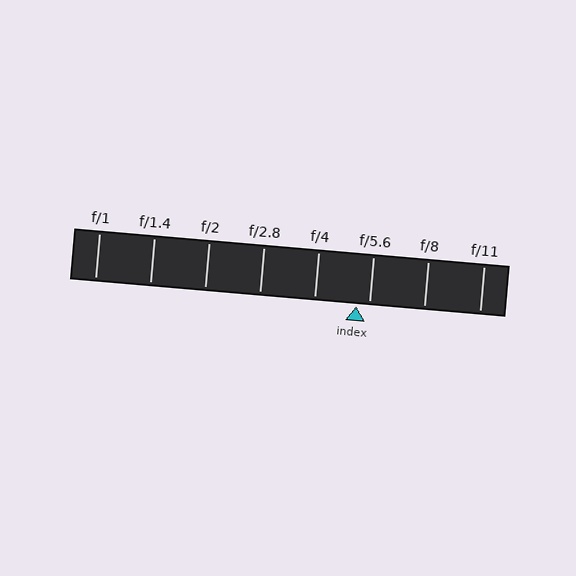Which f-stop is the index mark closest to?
The index mark is closest to f/5.6.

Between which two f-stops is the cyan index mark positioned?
The index mark is between f/4 and f/5.6.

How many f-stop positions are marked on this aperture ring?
There are 8 f-stop positions marked.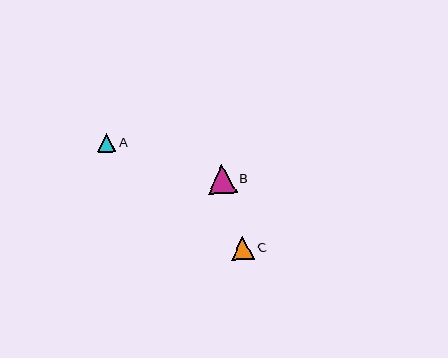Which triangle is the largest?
Triangle B is the largest with a size of approximately 29 pixels.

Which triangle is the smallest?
Triangle A is the smallest with a size of approximately 19 pixels.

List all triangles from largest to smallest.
From largest to smallest: B, C, A.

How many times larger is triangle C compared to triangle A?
Triangle C is approximately 1.3 times the size of triangle A.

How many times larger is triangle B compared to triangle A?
Triangle B is approximately 1.6 times the size of triangle A.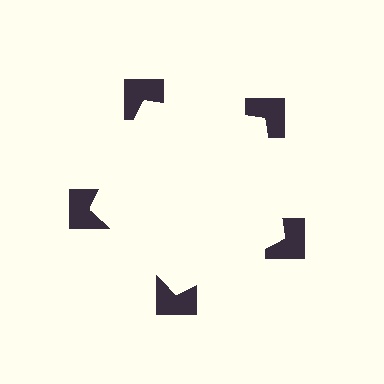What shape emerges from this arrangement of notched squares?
An illusory pentagon — its edges are inferred from the aligned wedge cuts in the notched squares, not physically drawn.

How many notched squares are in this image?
There are 5 — one at each vertex of the illusory pentagon.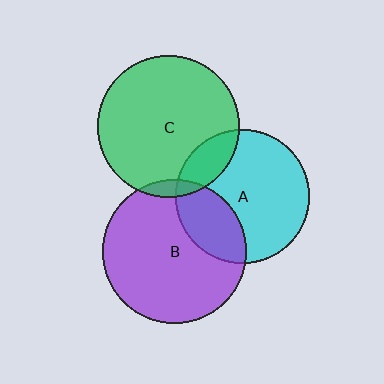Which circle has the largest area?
Circle B (purple).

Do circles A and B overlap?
Yes.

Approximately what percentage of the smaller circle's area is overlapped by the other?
Approximately 30%.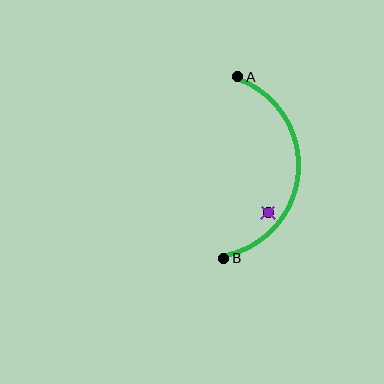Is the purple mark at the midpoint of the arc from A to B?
No — the purple mark does not lie on the arc at all. It sits slightly inside the curve.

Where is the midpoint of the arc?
The arc midpoint is the point on the curve farthest from the straight line joining A and B. It sits to the right of that line.